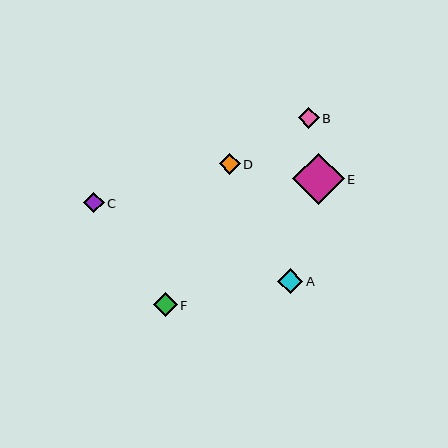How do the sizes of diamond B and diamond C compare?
Diamond B and diamond C are approximately the same size.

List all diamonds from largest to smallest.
From largest to smallest: E, A, F, D, B, C.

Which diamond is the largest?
Diamond E is the largest with a size of approximately 51 pixels.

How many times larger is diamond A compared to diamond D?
Diamond A is approximately 1.2 times the size of diamond D.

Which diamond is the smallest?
Diamond C is the smallest with a size of approximately 21 pixels.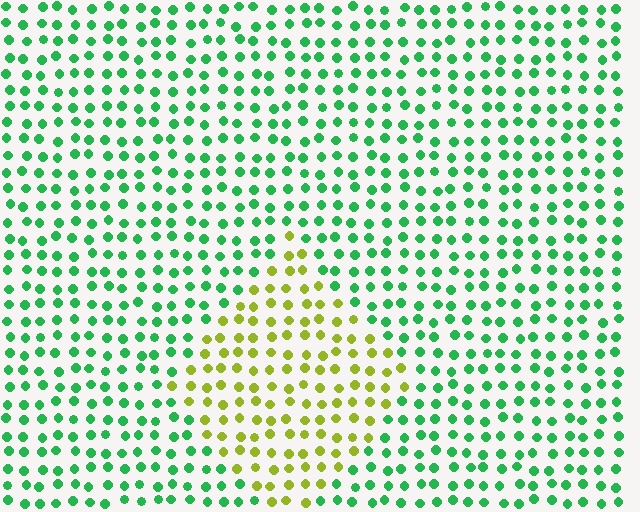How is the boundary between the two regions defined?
The boundary is defined purely by a slight shift in hue (about 63 degrees). Spacing, size, and orientation are identical on both sides.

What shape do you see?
I see a diamond.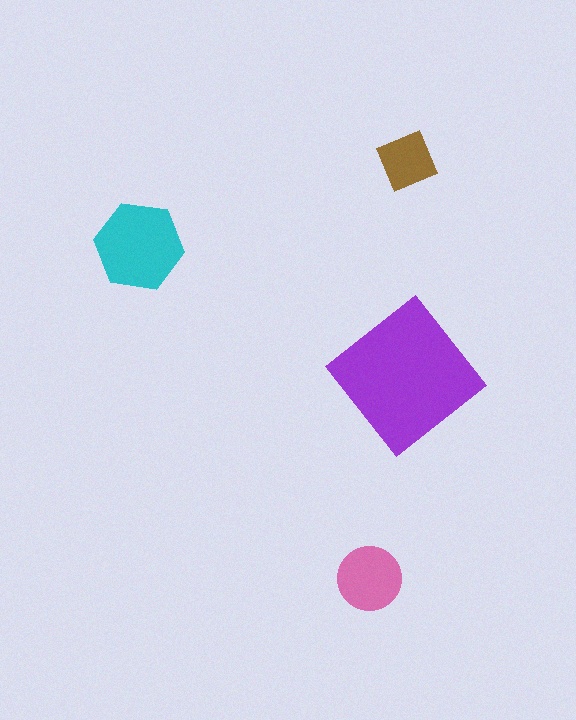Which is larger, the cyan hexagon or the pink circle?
The cyan hexagon.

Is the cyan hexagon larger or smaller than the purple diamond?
Smaller.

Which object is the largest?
The purple diamond.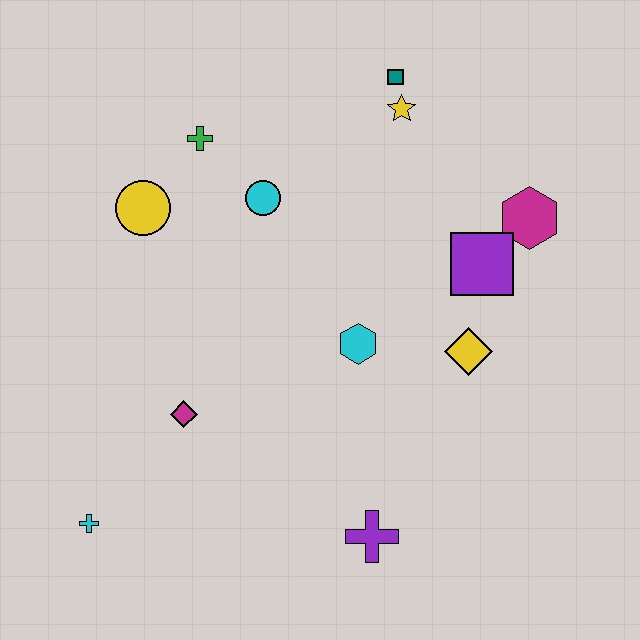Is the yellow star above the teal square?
No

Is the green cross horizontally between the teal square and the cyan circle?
No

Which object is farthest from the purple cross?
The teal square is farthest from the purple cross.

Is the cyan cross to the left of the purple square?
Yes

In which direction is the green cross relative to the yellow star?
The green cross is to the left of the yellow star.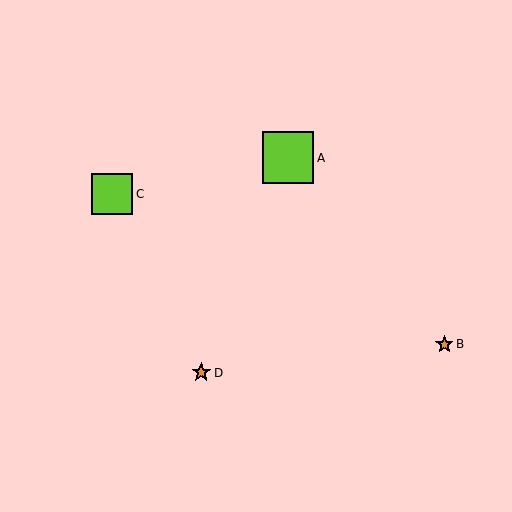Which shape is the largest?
The lime square (labeled A) is the largest.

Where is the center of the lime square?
The center of the lime square is at (112, 194).